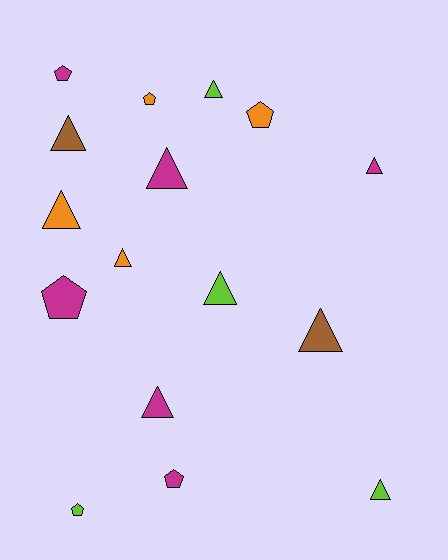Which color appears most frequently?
Magenta, with 6 objects.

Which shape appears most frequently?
Triangle, with 10 objects.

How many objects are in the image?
There are 16 objects.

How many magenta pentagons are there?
There are 3 magenta pentagons.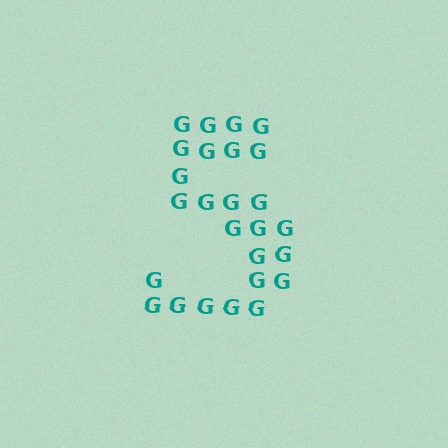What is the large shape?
The large shape is the digit 5.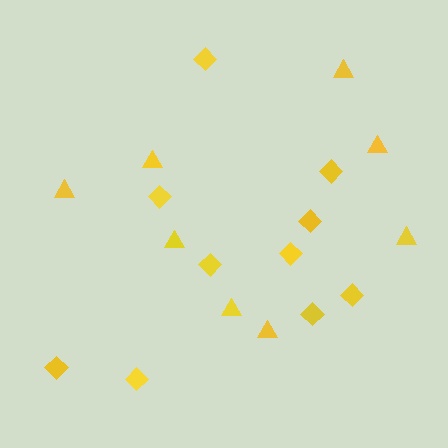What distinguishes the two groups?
There are 2 groups: one group of triangles (8) and one group of diamonds (10).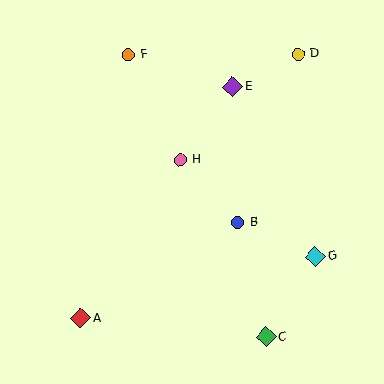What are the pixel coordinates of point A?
Point A is at (81, 318).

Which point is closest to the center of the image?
Point H at (180, 160) is closest to the center.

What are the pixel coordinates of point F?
Point F is at (128, 54).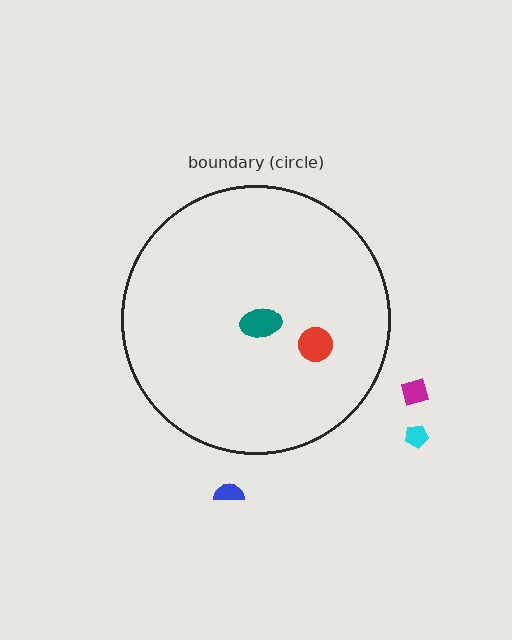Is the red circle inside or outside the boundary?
Inside.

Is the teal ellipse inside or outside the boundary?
Inside.